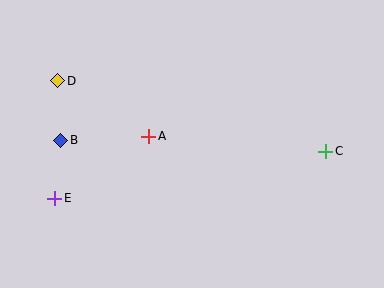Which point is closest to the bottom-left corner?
Point E is closest to the bottom-left corner.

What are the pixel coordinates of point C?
Point C is at (326, 151).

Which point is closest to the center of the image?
Point A at (149, 136) is closest to the center.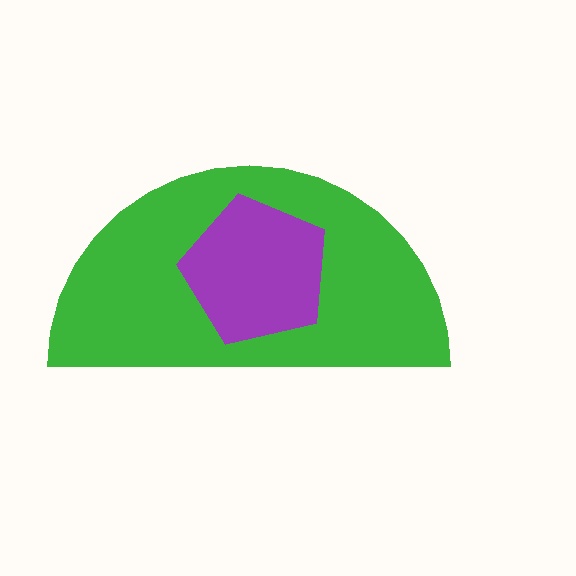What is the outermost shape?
The green semicircle.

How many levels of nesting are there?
2.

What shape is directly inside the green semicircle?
The purple pentagon.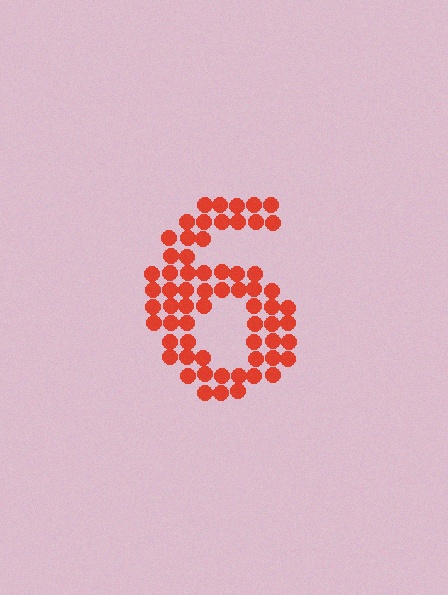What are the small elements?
The small elements are circles.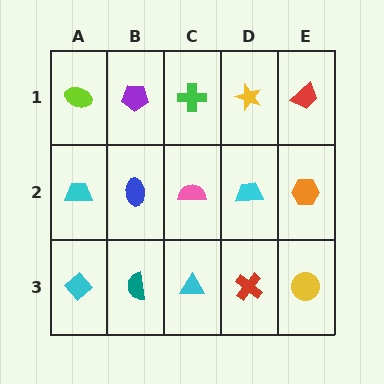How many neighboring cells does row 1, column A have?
2.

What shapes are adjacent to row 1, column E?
An orange hexagon (row 2, column E), a yellow star (row 1, column D).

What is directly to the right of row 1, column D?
A red trapezoid.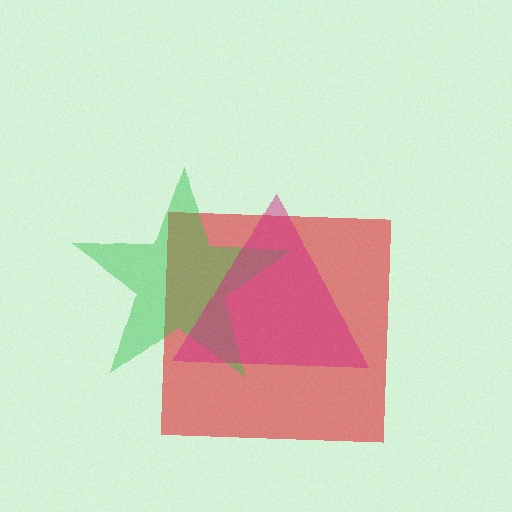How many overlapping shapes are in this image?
There are 3 overlapping shapes in the image.